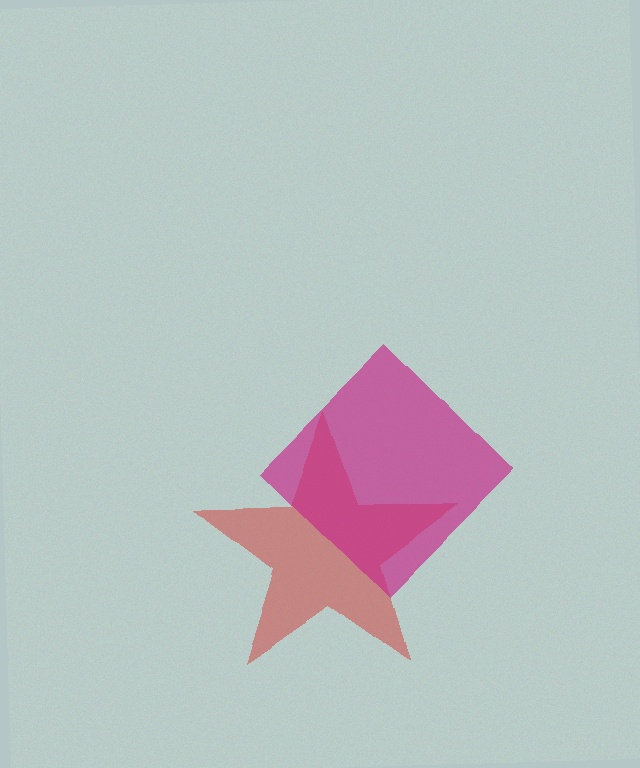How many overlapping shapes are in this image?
There are 2 overlapping shapes in the image.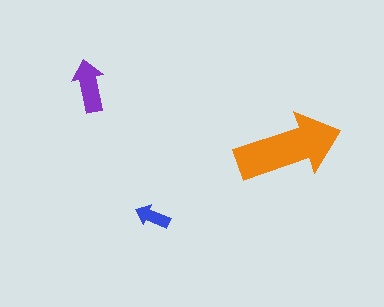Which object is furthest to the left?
The purple arrow is leftmost.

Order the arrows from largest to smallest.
the orange one, the purple one, the blue one.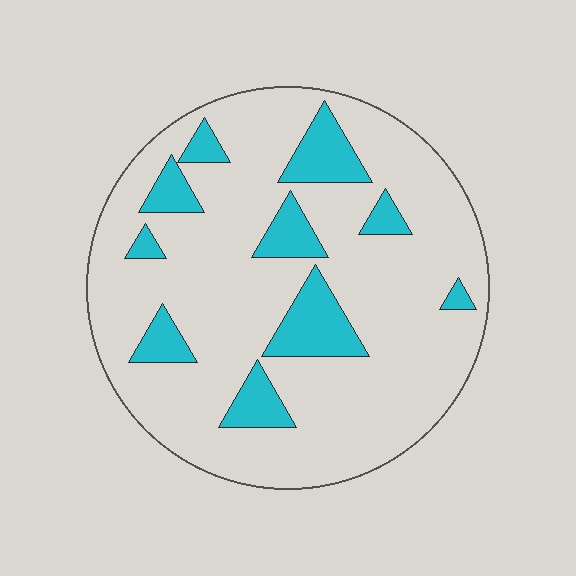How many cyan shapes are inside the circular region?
10.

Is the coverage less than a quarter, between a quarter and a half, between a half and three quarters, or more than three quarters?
Less than a quarter.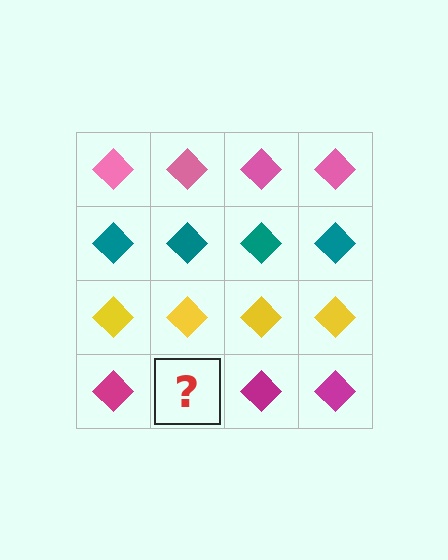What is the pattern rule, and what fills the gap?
The rule is that each row has a consistent color. The gap should be filled with a magenta diamond.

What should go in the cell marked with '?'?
The missing cell should contain a magenta diamond.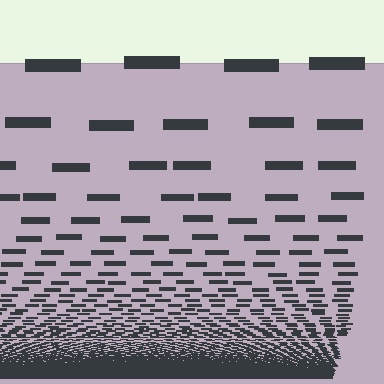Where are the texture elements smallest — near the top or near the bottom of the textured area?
Near the bottom.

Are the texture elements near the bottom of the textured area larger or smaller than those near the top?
Smaller. The gradient is inverted — elements near the bottom are smaller and denser.